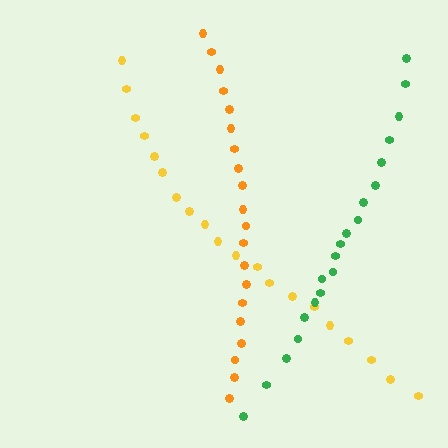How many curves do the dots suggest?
There are 3 distinct paths.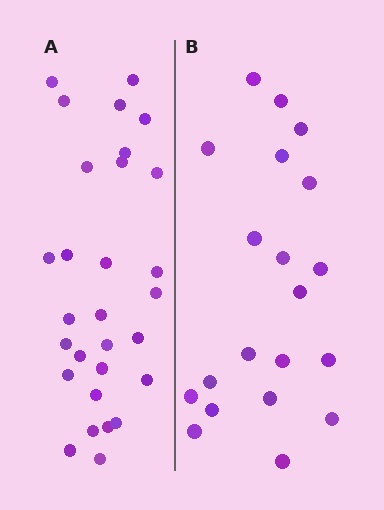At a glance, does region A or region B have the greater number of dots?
Region A (the left region) has more dots.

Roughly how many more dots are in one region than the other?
Region A has roughly 8 or so more dots than region B.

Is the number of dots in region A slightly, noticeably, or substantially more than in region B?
Region A has substantially more. The ratio is roughly 1.4 to 1.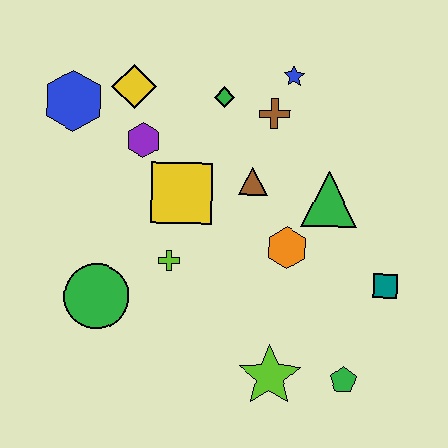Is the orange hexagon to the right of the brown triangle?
Yes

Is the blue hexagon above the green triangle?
Yes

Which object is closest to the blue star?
The brown cross is closest to the blue star.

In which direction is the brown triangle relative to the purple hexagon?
The brown triangle is to the right of the purple hexagon.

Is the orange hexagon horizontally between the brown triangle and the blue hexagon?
No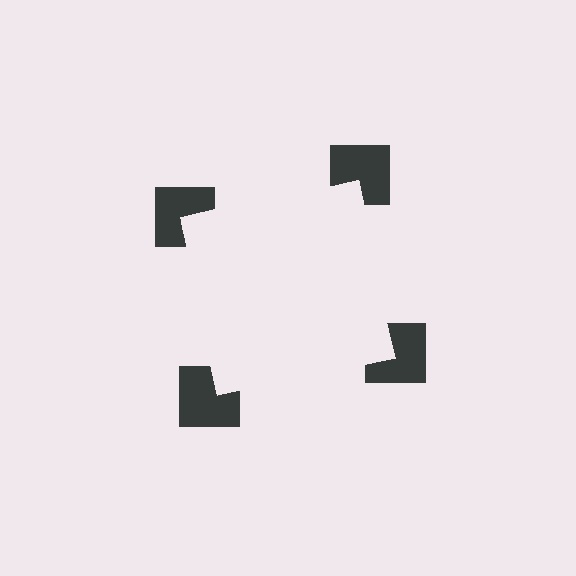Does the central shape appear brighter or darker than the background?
It typically appears slightly brighter than the background, even though no actual brightness change is drawn.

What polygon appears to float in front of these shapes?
An illusory square — its edges are inferred from the aligned wedge cuts in the notched squares, not physically drawn.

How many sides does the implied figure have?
4 sides.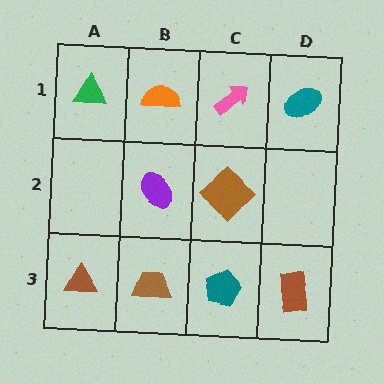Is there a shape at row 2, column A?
No, that cell is empty.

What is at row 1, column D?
A teal ellipse.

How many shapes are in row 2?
2 shapes.